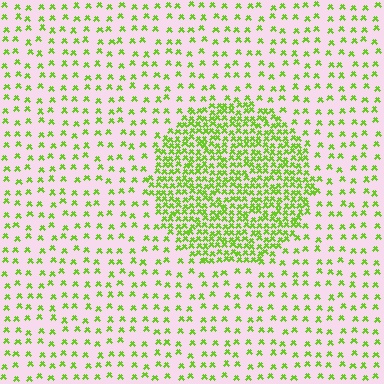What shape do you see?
I see a circle.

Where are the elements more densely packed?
The elements are more densely packed inside the circle boundary.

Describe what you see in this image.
The image contains small lime elements arranged at two different densities. A circle-shaped region is visible where the elements are more densely packed than the surrounding area.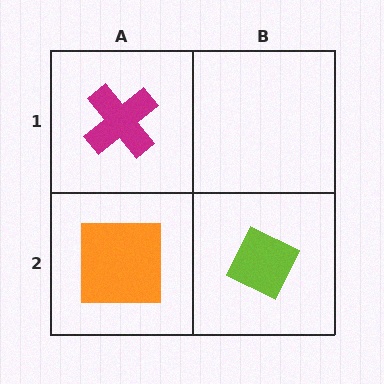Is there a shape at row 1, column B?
No, that cell is empty.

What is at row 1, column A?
A magenta cross.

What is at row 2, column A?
An orange square.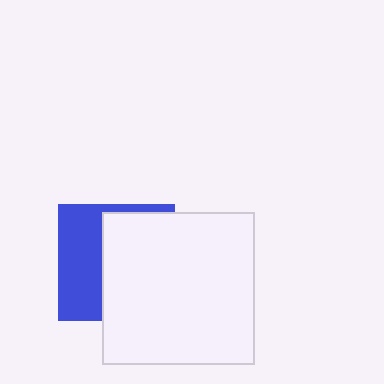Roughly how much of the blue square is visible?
A small part of it is visible (roughly 42%).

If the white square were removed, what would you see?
You would see the complete blue square.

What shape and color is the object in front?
The object in front is a white square.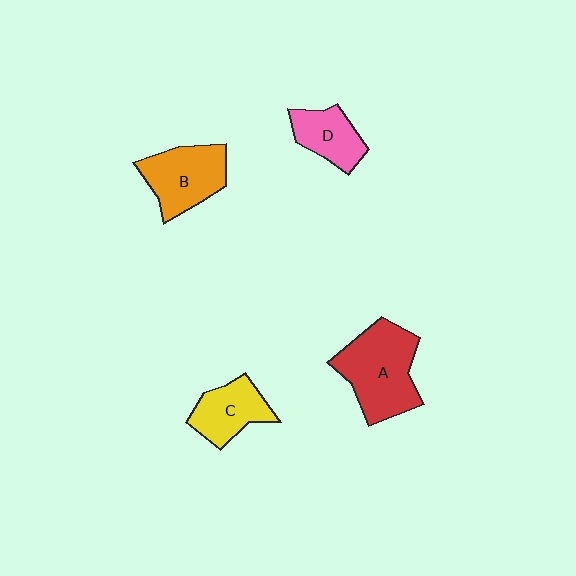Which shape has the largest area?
Shape A (red).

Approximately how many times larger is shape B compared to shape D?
Approximately 1.4 times.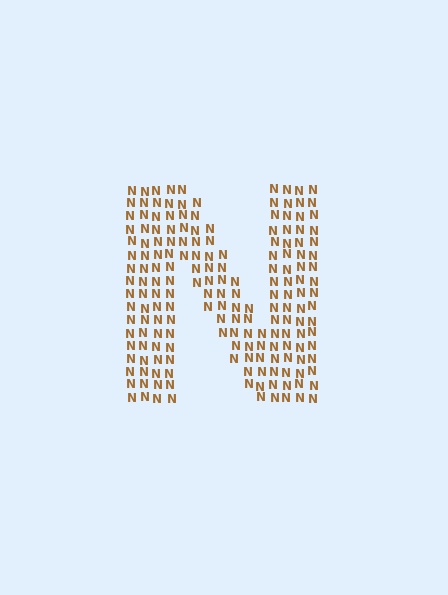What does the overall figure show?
The overall figure shows the letter N.